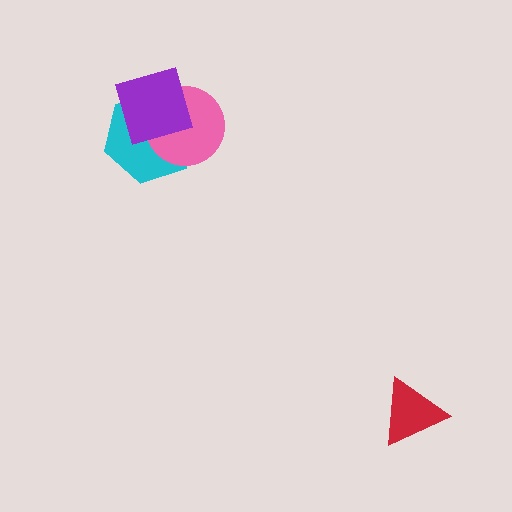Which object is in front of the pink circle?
The purple diamond is in front of the pink circle.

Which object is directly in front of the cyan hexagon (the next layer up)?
The pink circle is directly in front of the cyan hexagon.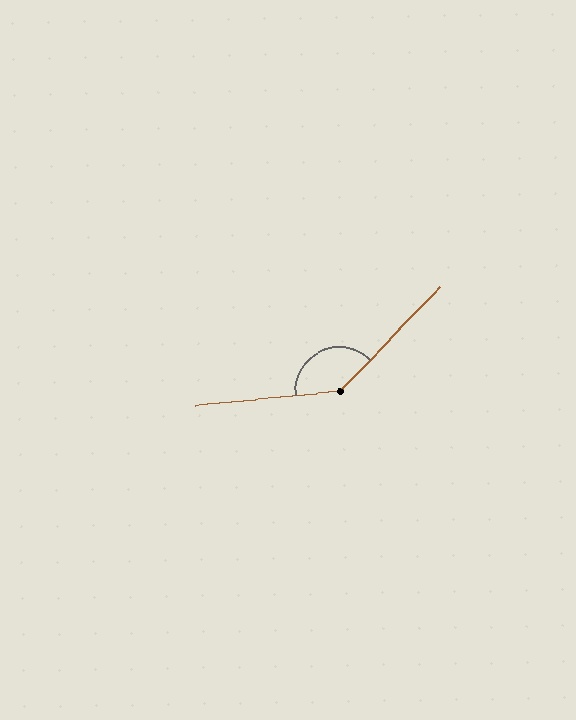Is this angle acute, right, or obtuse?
It is obtuse.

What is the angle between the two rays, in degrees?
Approximately 139 degrees.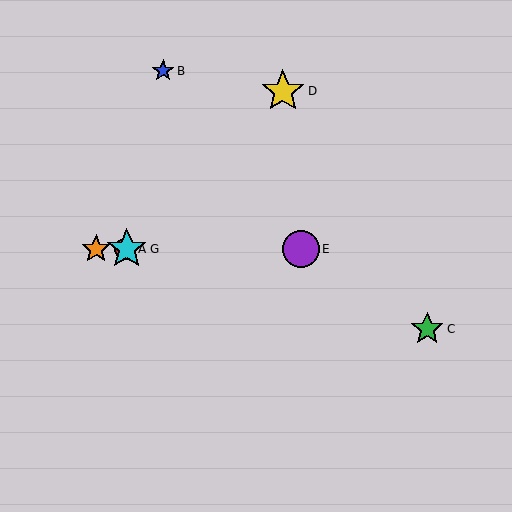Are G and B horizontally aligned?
No, G is at y≈249 and B is at y≈71.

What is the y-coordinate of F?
Object F is at y≈249.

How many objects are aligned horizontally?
4 objects (A, E, F, G) are aligned horizontally.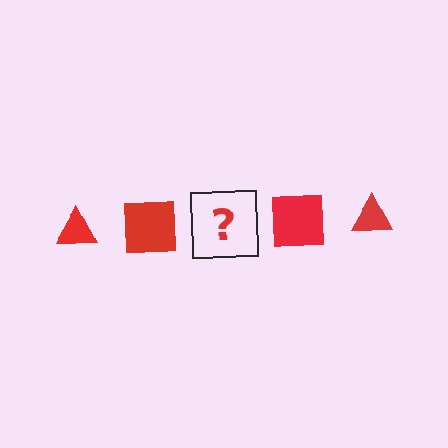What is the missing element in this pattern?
The missing element is a red triangle.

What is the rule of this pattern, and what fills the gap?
The rule is that the pattern cycles through triangle, square shapes in red. The gap should be filled with a red triangle.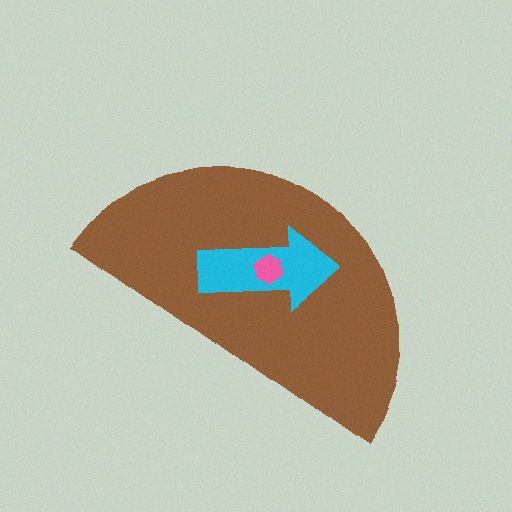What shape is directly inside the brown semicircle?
The cyan arrow.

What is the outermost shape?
The brown semicircle.